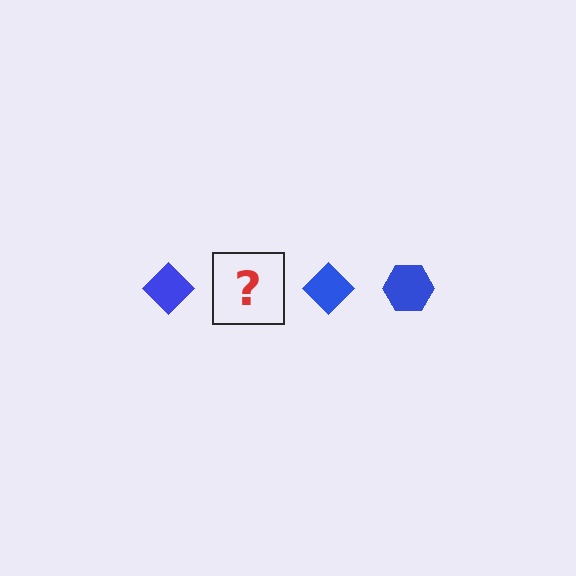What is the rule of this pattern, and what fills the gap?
The rule is that the pattern cycles through diamond, hexagon shapes in blue. The gap should be filled with a blue hexagon.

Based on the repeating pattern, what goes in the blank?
The blank should be a blue hexagon.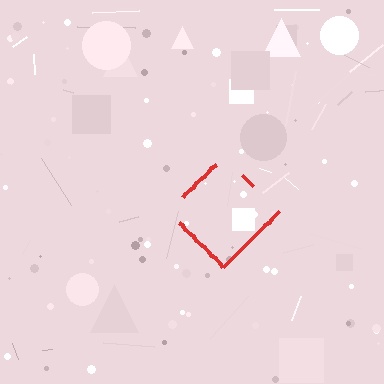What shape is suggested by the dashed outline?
The dashed outline suggests a diamond.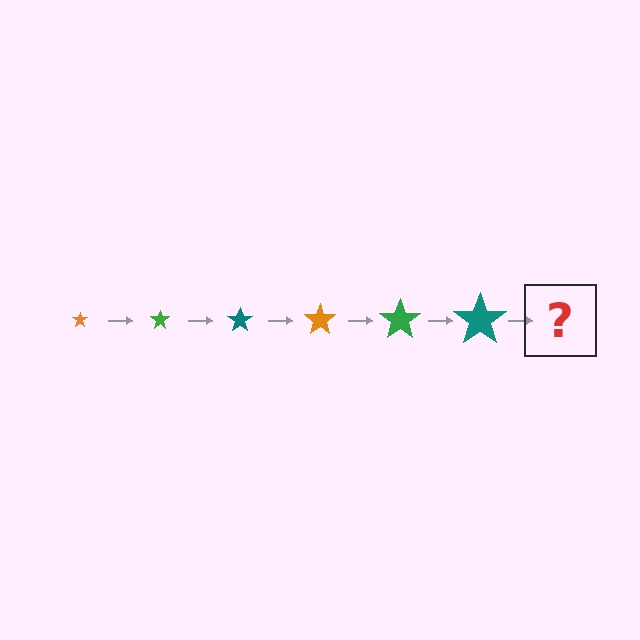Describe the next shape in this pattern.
It should be an orange star, larger than the previous one.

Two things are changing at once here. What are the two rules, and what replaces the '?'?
The two rules are that the star grows larger each step and the color cycles through orange, green, and teal. The '?' should be an orange star, larger than the previous one.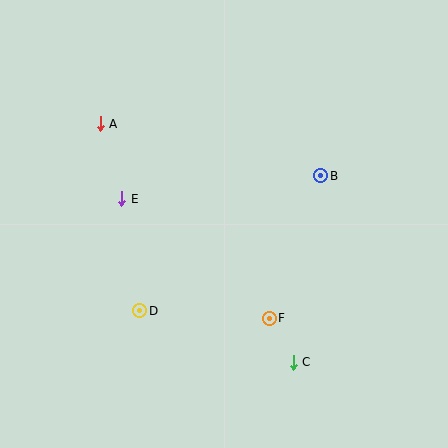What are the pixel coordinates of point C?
Point C is at (293, 362).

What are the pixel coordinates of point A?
Point A is at (100, 124).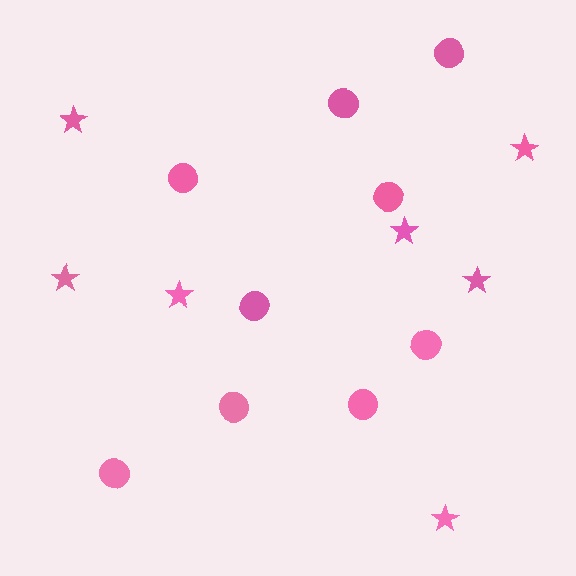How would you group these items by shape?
There are 2 groups: one group of circles (9) and one group of stars (7).